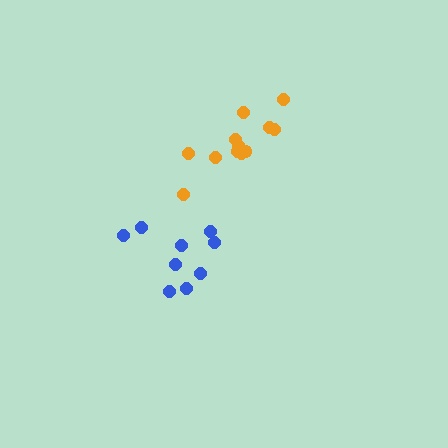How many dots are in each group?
Group 1: 12 dots, Group 2: 9 dots (21 total).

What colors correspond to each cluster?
The clusters are colored: orange, blue.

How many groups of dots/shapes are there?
There are 2 groups.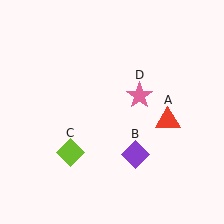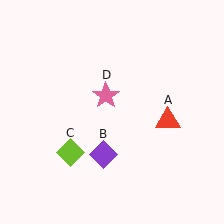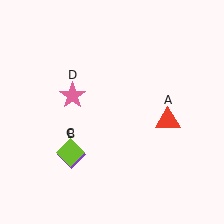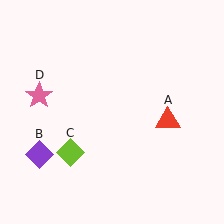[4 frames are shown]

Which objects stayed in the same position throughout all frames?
Red triangle (object A) and lime diamond (object C) remained stationary.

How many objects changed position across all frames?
2 objects changed position: purple diamond (object B), pink star (object D).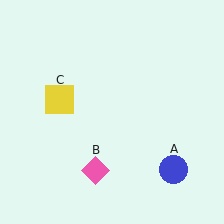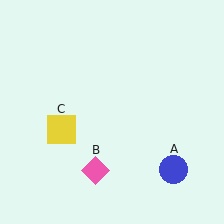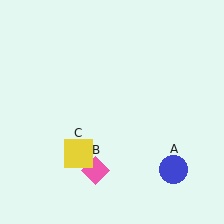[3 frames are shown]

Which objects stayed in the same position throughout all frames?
Blue circle (object A) and pink diamond (object B) remained stationary.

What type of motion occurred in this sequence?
The yellow square (object C) rotated counterclockwise around the center of the scene.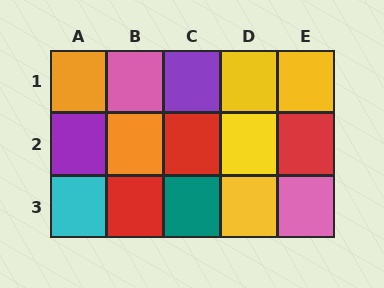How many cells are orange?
2 cells are orange.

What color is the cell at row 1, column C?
Purple.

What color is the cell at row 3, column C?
Teal.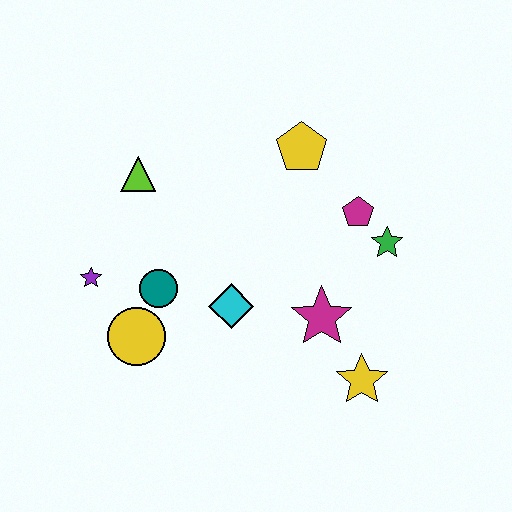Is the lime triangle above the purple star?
Yes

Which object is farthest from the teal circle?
The green star is farthest from the teal circle.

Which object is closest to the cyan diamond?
The teal circle is closest to the cyan diamond.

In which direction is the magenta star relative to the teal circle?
The magenta star is to the right of the teal circle.